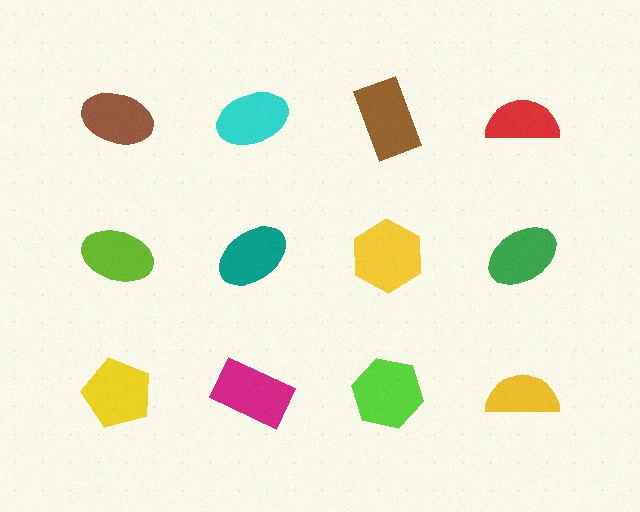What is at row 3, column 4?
A yellow semicircle.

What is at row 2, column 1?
A lime ellipse.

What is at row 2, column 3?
A yellow hexagon.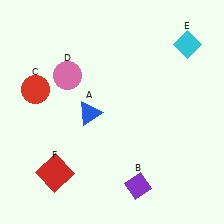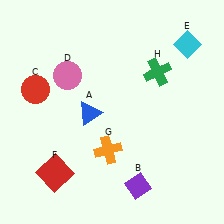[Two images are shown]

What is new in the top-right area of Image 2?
A green cross (H) was added in the top-right area of Image 2.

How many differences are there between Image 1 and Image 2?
There are 2 differences between the two images.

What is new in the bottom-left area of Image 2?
An orange cross (G) was added in the bottom-left area of Image 2.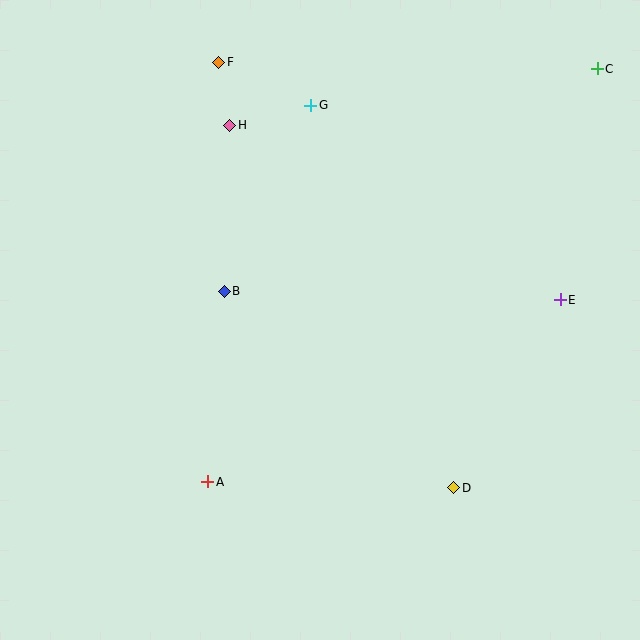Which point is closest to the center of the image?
Point B at (224, 291) is closest to the center.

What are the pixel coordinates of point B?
Point B is at (224, 291).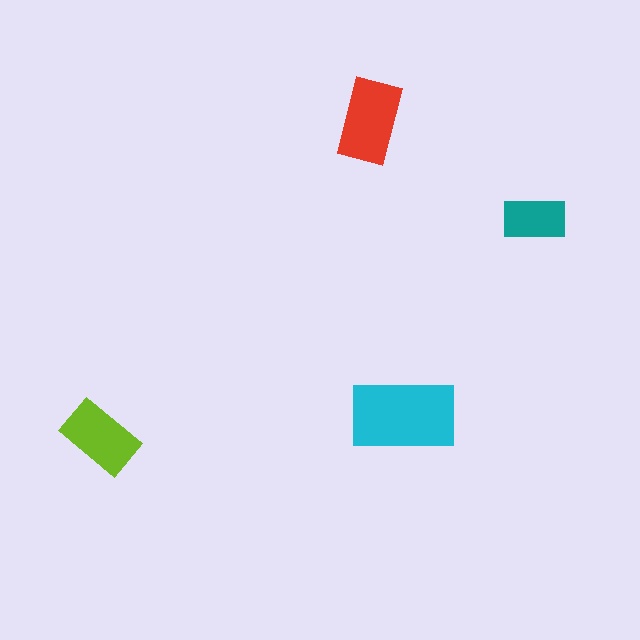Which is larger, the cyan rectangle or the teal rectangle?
The cyan one.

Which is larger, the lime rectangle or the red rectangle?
The red one.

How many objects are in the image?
There are 4 objects in the image.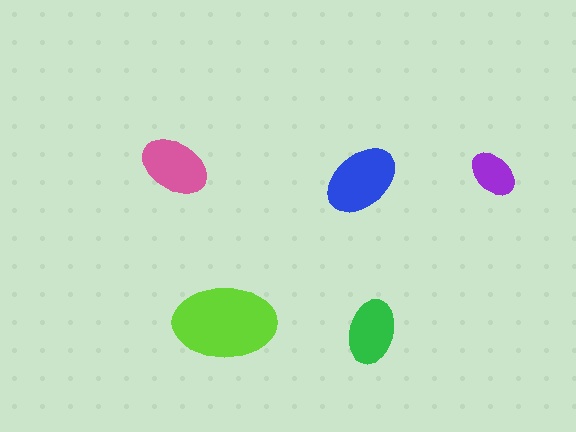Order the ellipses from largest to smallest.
the lime one, the blue one, the pink one, the green one, the purple one.